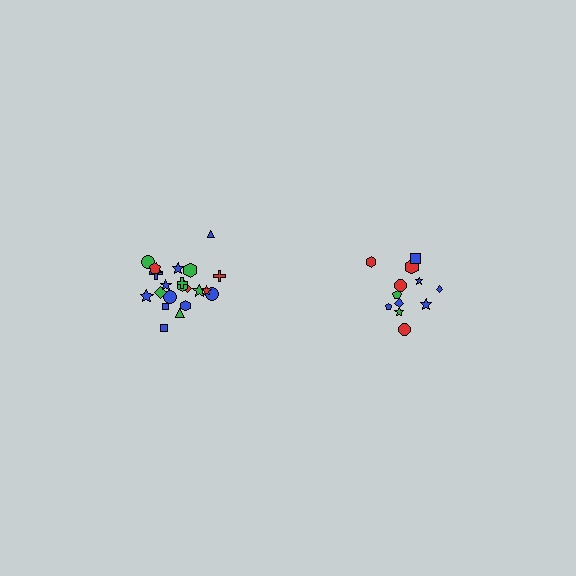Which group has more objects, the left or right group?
The left group.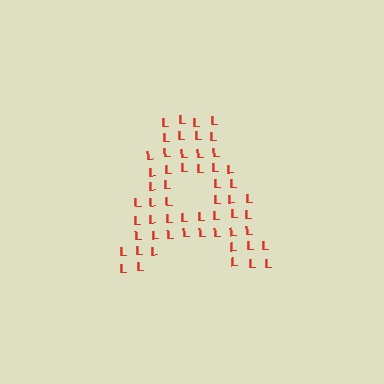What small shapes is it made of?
It is made of small letter L's.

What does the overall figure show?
The overall figure shows the letter A.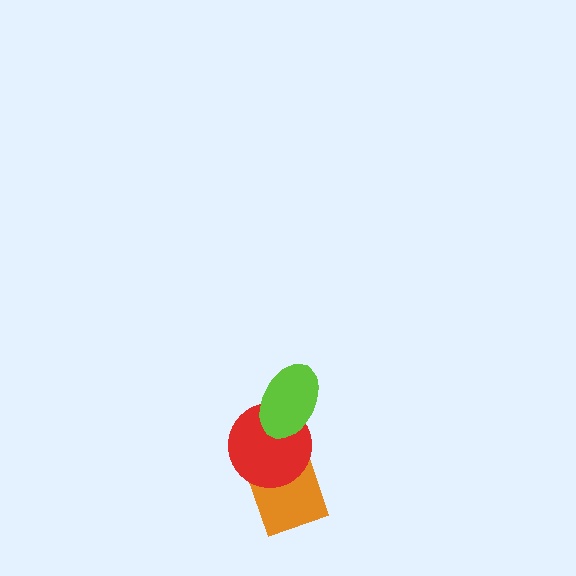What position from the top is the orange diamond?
The orange diamond is 3rd from the top.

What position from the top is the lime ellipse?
The lime ellipse is 1st from the top.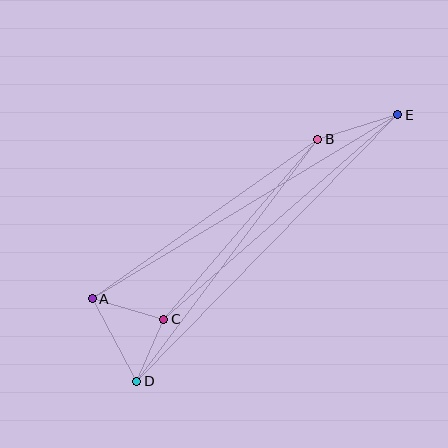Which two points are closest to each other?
Points C and D are closest to each other.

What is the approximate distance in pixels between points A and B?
The distance between A and B is approximately 276 pixels.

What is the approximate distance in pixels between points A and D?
The distance between A and D is approximately 94 pixels.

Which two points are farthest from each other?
Points D and E are farthest from each other.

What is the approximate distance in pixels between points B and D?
The distance between B and D is approximately 302 pixels.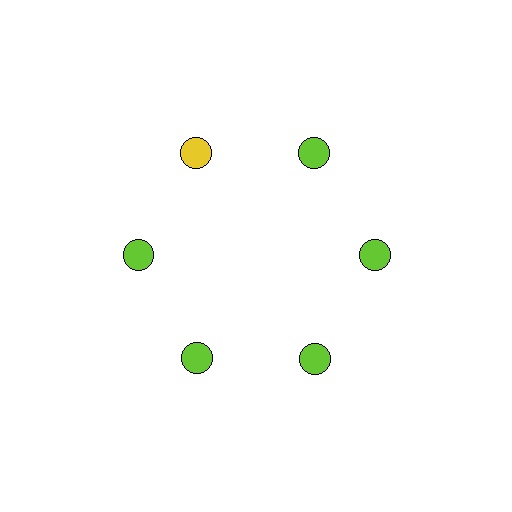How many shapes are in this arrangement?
There are 6 shapes arranged in a ring pattern.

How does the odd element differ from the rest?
It has a different color: yellow instead of lime.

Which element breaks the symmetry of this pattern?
The yellow circle at roughly the 11 o'clock position breaks the symmetry. All other shapes are lime circles.